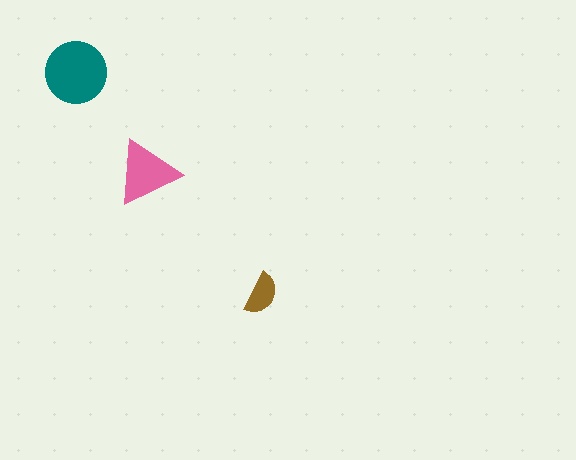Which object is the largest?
The teal circle.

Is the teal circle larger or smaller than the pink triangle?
Larger.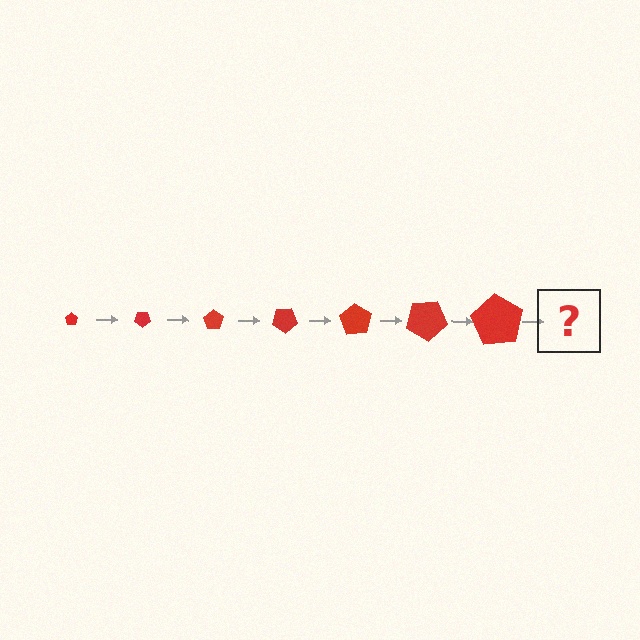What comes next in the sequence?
The next element should be a pentagon, larger than the previous one and rotated 245 degrees from the start.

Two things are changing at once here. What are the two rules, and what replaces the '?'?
The two rules are that the pentagon grows larger each step and it rotates 35 degrees each step. The '?' should be a pentagon, larger than the previous one and rotated 245 degrees from the start.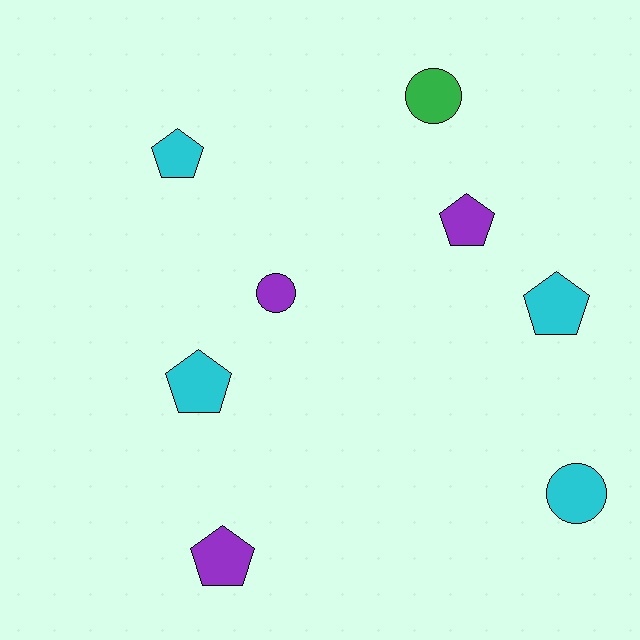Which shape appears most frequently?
Pentagon, with 5 objects.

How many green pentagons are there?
There are no green pentagons.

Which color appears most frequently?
Cyan, with 4 objects.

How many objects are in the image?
There are 8 objects.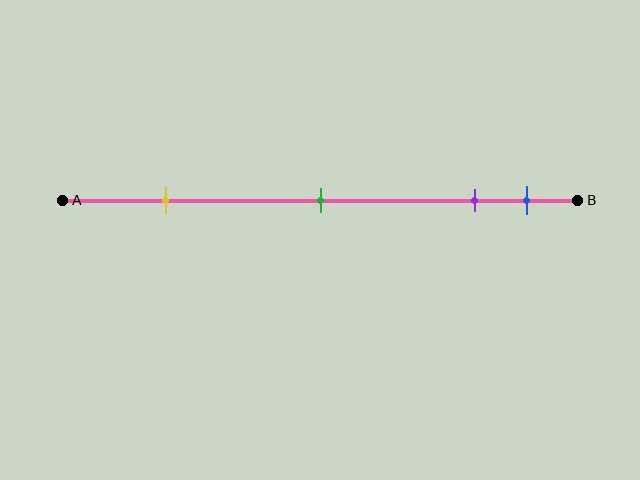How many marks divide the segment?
There are 4 marks dividing the segment.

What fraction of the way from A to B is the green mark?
The green mark is approximately 50% (0.5) of the way from A to B.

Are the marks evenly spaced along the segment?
No, the marks are not evenly spaced.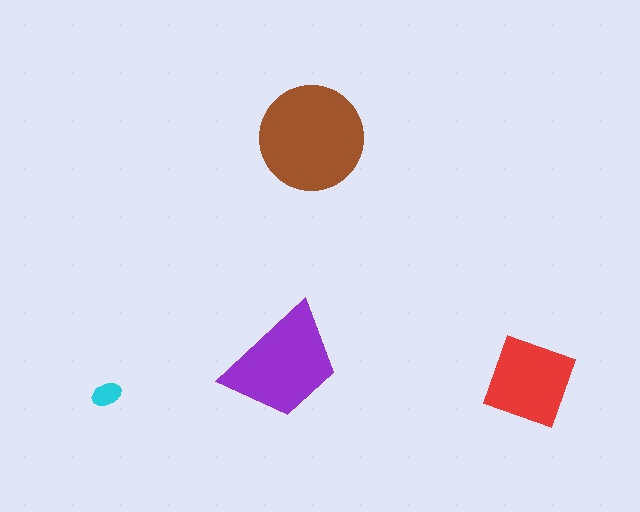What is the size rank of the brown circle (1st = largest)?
1st.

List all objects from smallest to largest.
The cyan ellipse, the red diamond, the purple trapezoid, the brown circle.